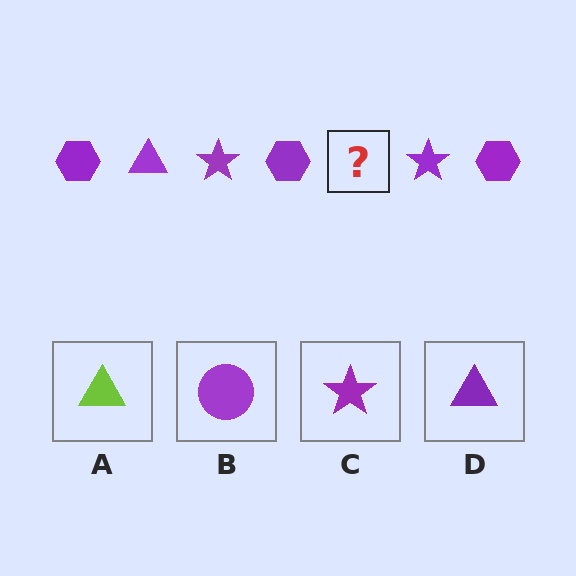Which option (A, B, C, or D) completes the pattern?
D.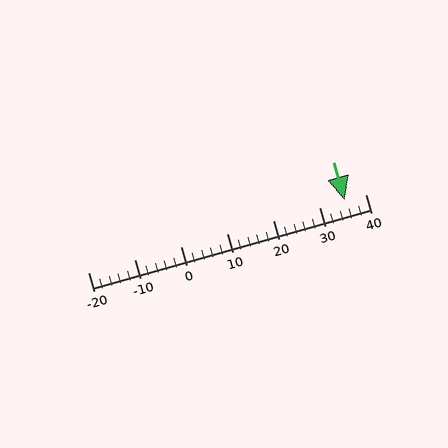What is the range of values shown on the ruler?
The ruler shows values from -20 to 40.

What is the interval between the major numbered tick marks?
The major tick marks are spaced 10 units apart.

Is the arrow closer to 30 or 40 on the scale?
The arrow is closer to 40.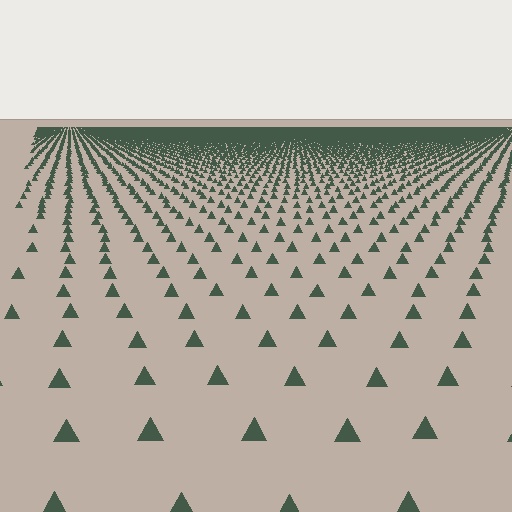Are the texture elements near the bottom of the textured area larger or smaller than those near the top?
Larger. Near the bottom, elements are closer to the viewer and appear at a bigger on-screen size.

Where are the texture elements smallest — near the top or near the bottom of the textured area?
Near the top.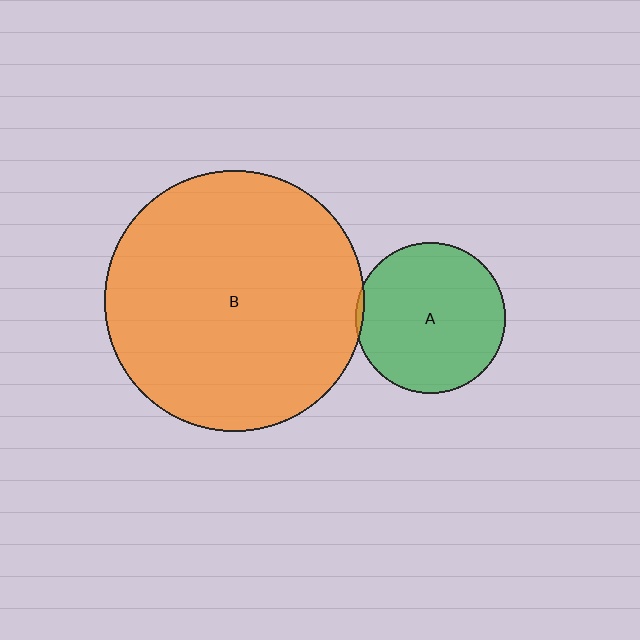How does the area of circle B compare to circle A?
Approximately 3.0 times.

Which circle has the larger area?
Circle B (orange).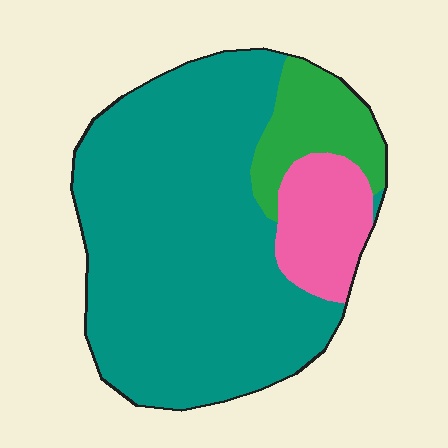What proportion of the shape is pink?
Pink takes up about one eighth (1/8) of the shape.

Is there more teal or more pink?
Teal.